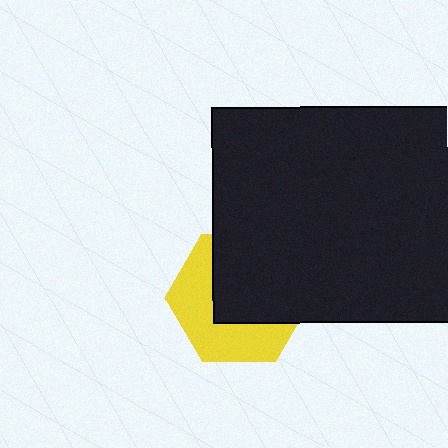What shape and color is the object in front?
The object in front is a black rectangle.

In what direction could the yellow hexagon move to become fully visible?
The yellow hexagon could move toward the lower-left. That would shift it out from behind the black rectangle entirely.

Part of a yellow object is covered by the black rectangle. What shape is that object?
It is a hexagon.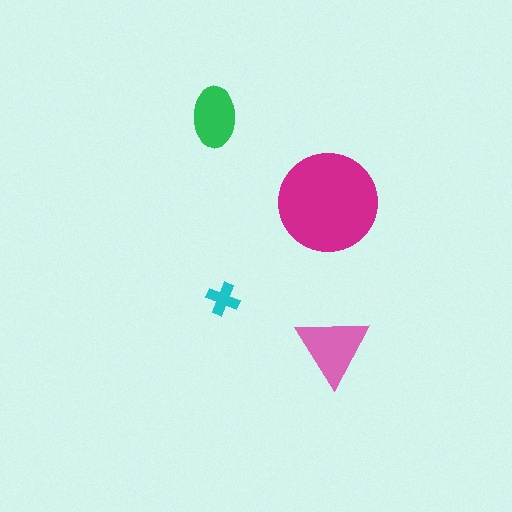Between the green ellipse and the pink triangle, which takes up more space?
The pink triangle.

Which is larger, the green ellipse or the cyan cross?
The green ellipse.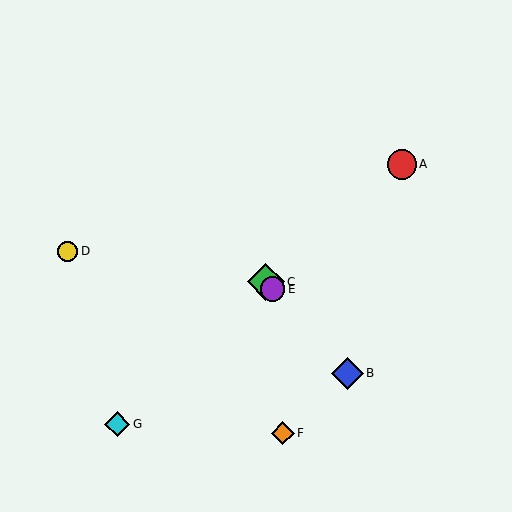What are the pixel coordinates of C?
Object C is at (266, 282).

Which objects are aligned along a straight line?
Objects B, C, E are aligned along a straight line.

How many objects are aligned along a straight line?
3 objects (B, C, E) are aligned along a straight line.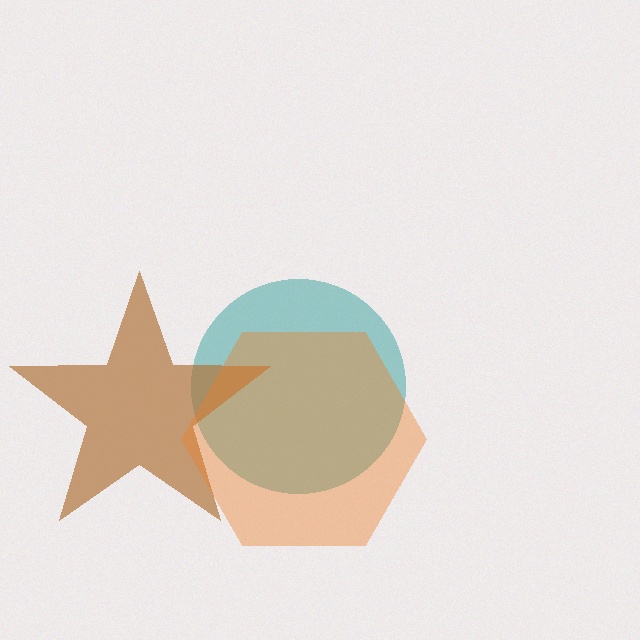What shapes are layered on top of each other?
The layered shapes are: a teal circle, a brown star, an orange hexagon.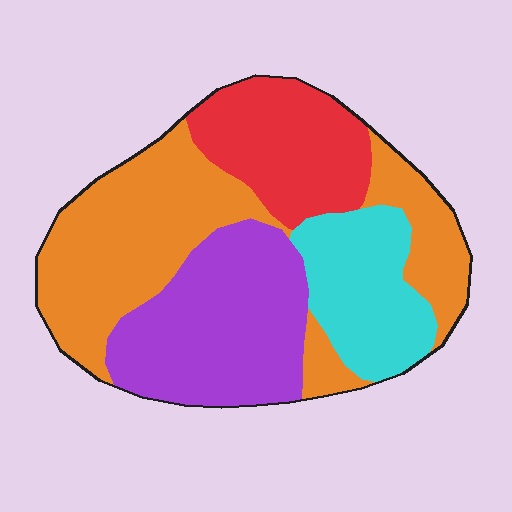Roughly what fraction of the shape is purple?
Purple covers about 25% of the shape.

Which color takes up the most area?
Orange, at roughly 40%.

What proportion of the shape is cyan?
Cyan takes up about one sixth (1/6) of the shape.